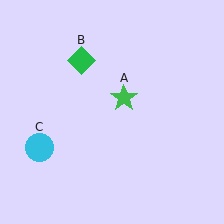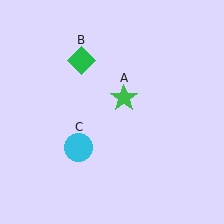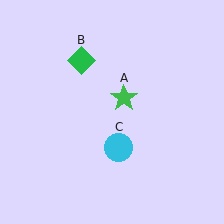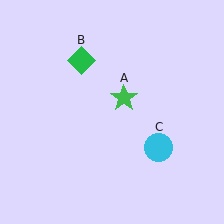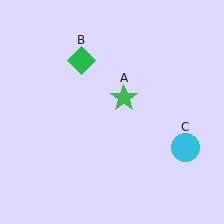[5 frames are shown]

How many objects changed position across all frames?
1 object changed position: cyan circle (object C).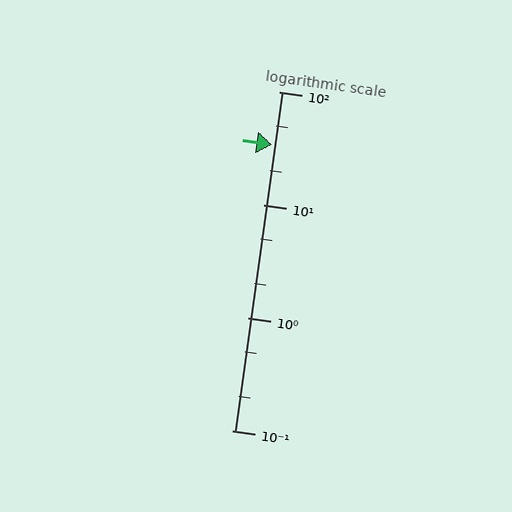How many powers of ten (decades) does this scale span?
The scale spans 3 decades, from 0.1 to 100.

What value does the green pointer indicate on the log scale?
The pointer indicates approximately 34.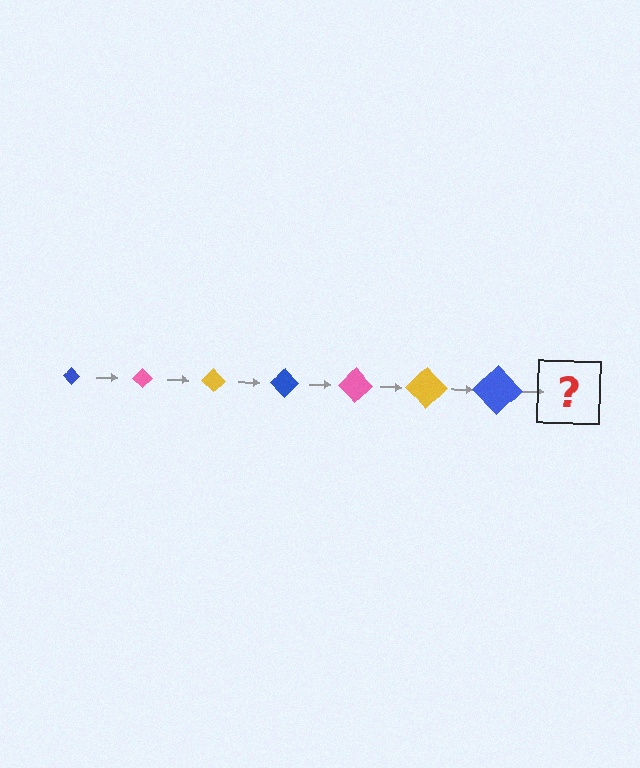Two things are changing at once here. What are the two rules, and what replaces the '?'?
The two rules are that the diamond grows larger each step and the color cycles through blue, pink, and yellow. The '?' should be a pink diamond, larger than the previous one.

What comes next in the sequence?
The next element should be a pink diamond, larger than the previous one.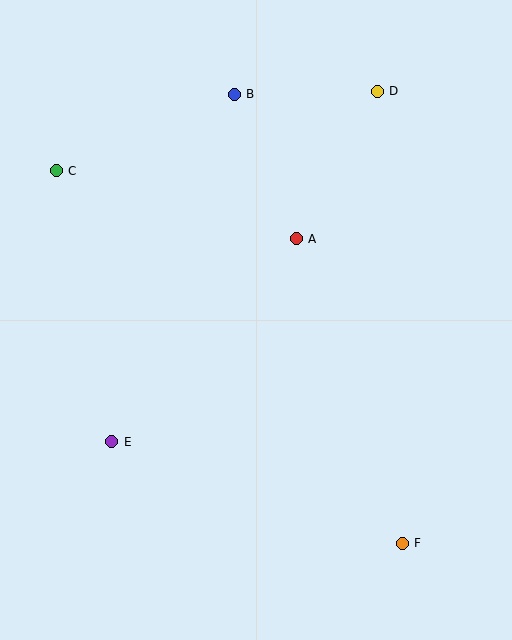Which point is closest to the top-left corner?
Point C is closest to the top-left corner.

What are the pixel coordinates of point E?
Point E is at (112, 442).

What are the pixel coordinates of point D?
Point D is at (377, 91).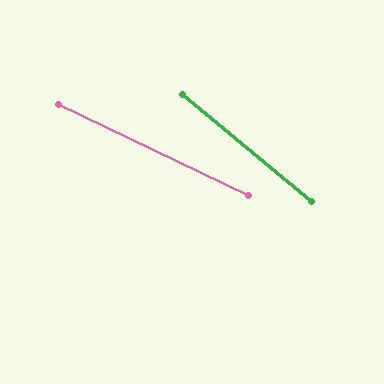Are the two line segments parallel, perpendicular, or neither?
Neither parallel nor perpendicular — they differ by about 14°.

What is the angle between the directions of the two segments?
Approximately 14 degrees.